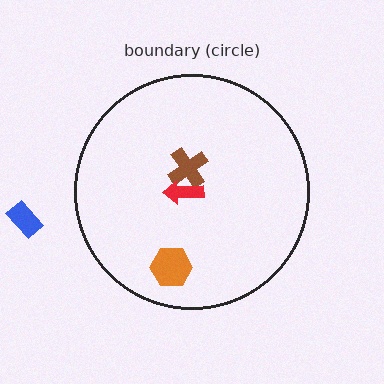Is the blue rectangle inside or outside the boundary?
Outside.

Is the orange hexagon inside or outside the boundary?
Inside.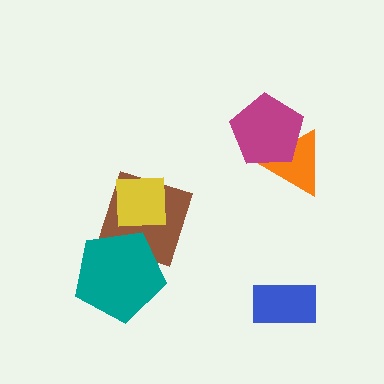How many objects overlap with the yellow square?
1 object overlaps with the yellow square.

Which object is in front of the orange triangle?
The magenta pentagon is in front of the orange triangle.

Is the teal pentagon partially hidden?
No, no other shape covers it.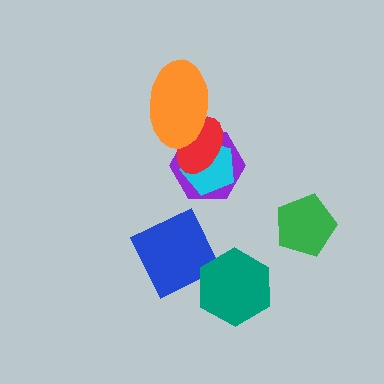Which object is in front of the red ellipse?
The orange ellipse is in front of the red ellipse.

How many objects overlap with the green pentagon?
0 objects overlap with the green pentagon.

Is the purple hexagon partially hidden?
Yes, it is partially covered by another shape.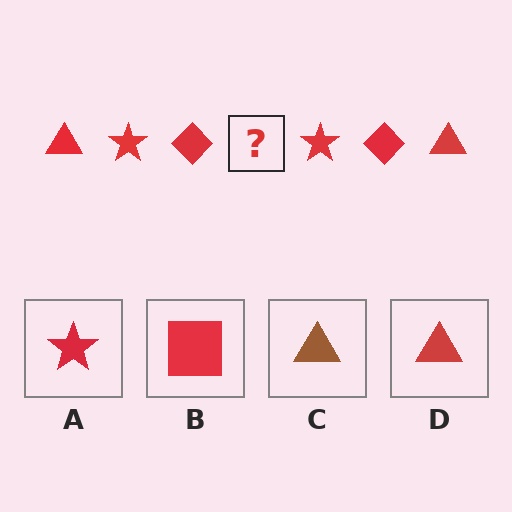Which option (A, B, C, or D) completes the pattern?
D.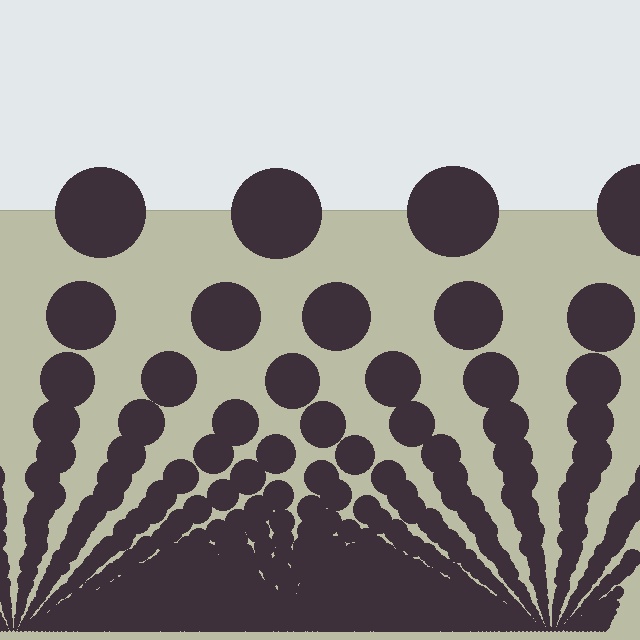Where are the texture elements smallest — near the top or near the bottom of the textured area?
Near the bottom.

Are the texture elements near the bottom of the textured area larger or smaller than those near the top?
Smaller. The gradient is inverted — elements near the bottom are smaller and denser.